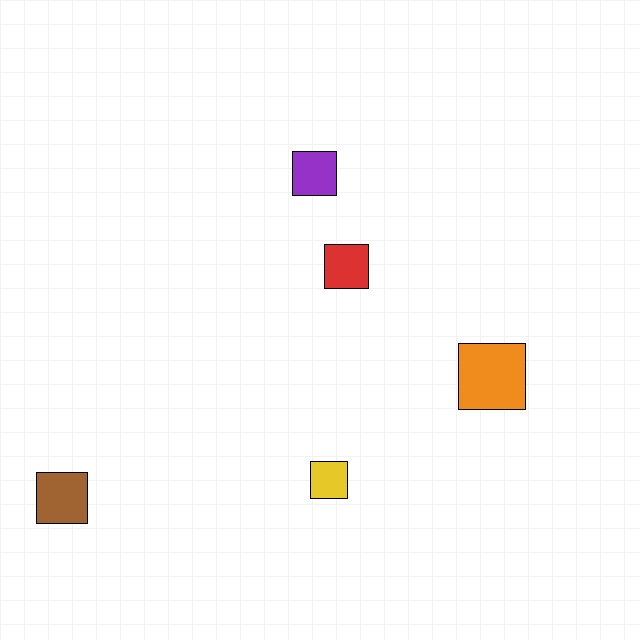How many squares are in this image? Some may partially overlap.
There are 5 squares.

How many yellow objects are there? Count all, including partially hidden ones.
There is 1 yellow object.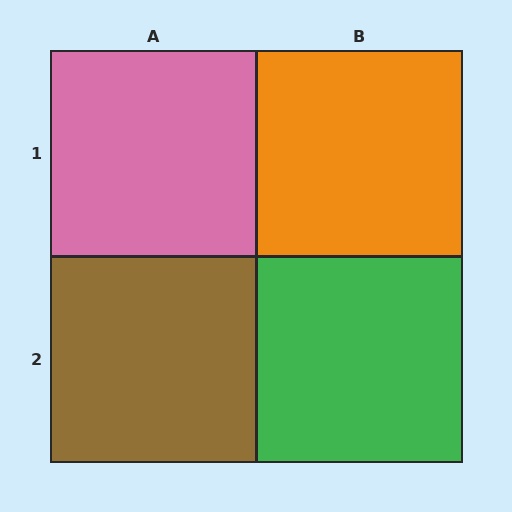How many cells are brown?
1 cell is brown.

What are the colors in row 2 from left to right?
Brown, green.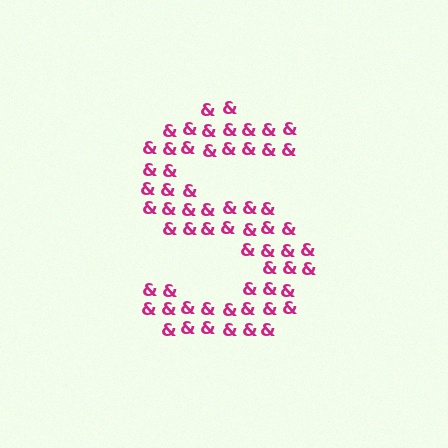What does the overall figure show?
The overall figure shows the letter S.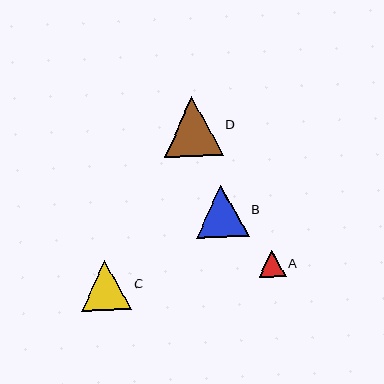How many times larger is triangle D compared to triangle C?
Triangle D is approximately 1.2 times the size of triangle C.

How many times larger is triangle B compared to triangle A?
Triangle B is approximately 1.9 times the size of triangle A.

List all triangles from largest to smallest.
From largest to smallest: D, B, C, A.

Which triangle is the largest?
Triangle D is the largest with a size of approximately 59 pixels.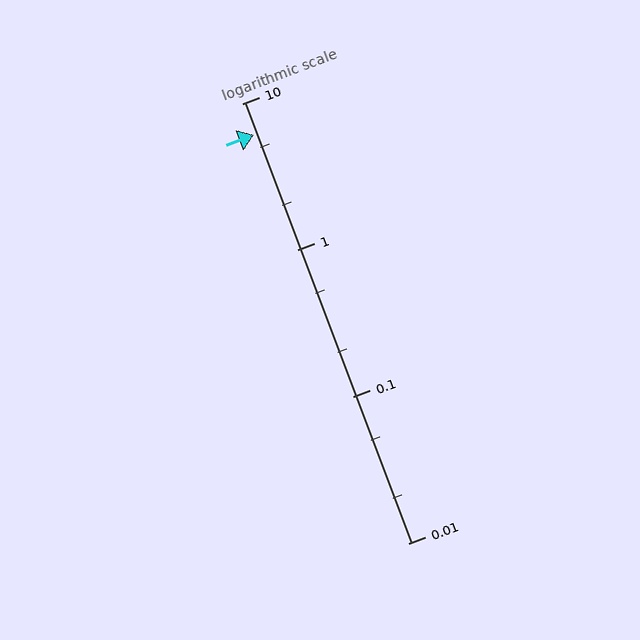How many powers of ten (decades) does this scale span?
The scale spans 3 decades, from 0.01 to 10.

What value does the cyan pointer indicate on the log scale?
The pointer indicates approximately 6.1.